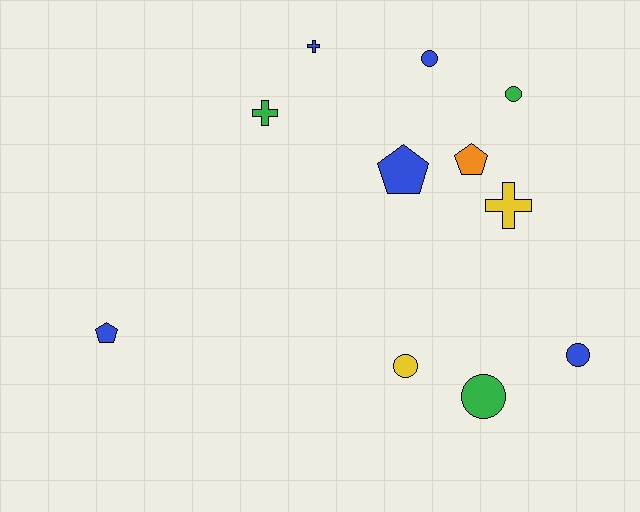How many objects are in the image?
There are 11 objects.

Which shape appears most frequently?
Circle, with 5 objects.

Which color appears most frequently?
Blue, with 5 objects.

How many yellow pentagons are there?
There are no yellow pentagons.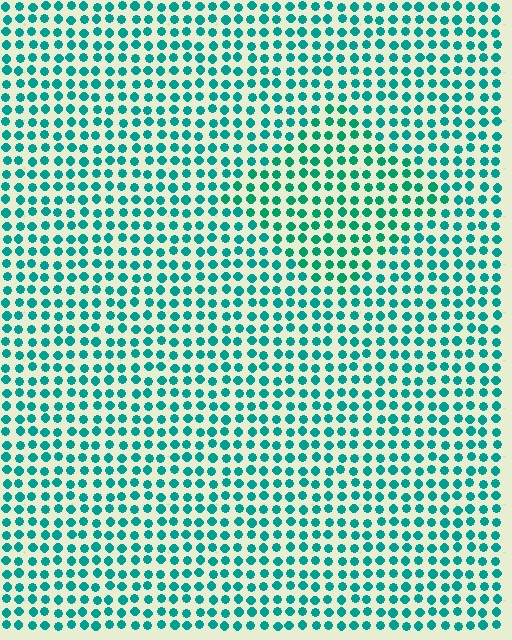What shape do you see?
I see a diamond.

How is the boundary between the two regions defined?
The boundary is defined purely by a slight shift in hue (about 16 degrees). Spacing, size, and orientation are identical on both sides.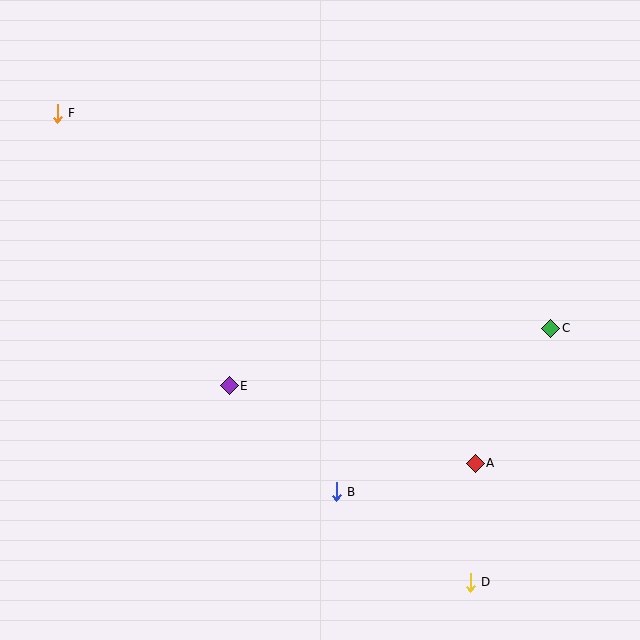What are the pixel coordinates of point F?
Point F is at (57, 113).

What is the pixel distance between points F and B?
The distance between F and B is 471 pixels.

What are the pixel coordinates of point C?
Point C is at (550, 328).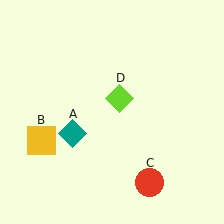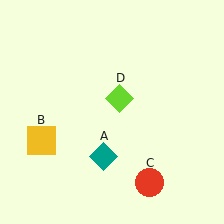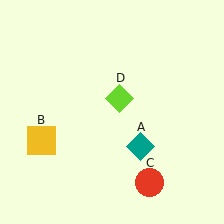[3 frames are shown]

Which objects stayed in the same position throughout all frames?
Yellow square (object B) and red circle (object C) and lime diamond (object D) remained stationary.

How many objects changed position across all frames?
1 object changed position: teal diamond (object A).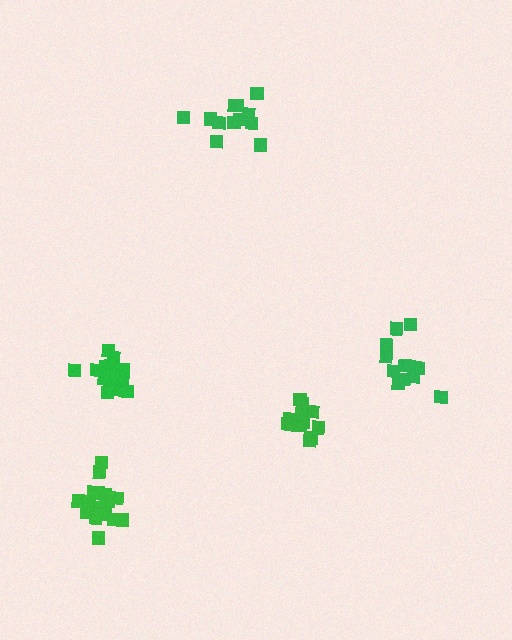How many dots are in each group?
Group 1: 17 dots, Group 2: 12 dots, Group 3: 12 dots, Group 4: 17 dots, Group 5: 13 dots (71 total).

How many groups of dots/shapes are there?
There are 5 groups.